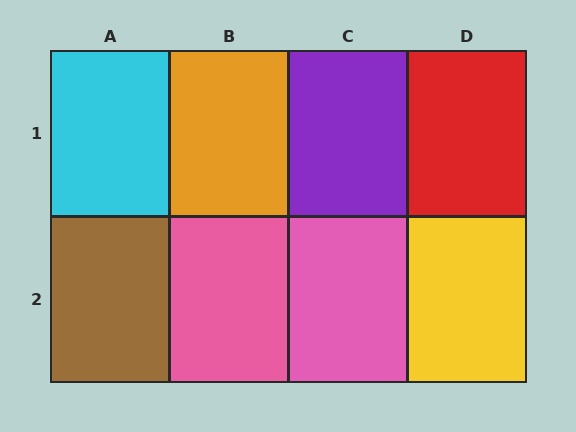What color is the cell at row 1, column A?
Cyan.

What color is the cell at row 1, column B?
Orange.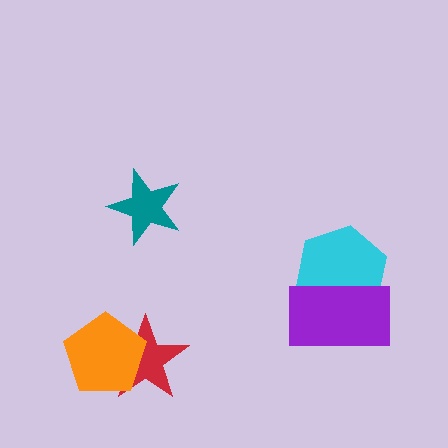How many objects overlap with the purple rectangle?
1 object overlaps with the purple rectangle.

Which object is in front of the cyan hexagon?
The purple rectangle is in front of the cyan hexagon.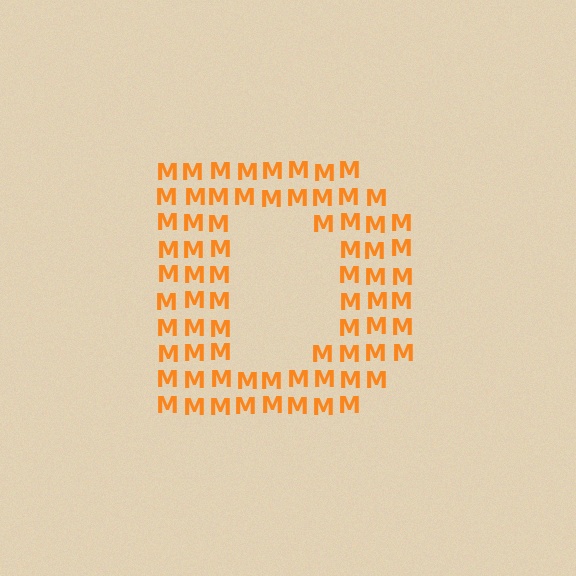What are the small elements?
The small elements are letter M's.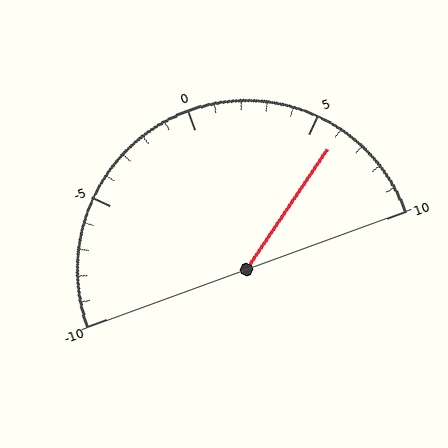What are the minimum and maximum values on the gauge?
The gauge ranges from -10 to 10.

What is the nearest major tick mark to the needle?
The nearest major tick mark is 5.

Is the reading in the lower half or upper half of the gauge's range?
The reading is in the upper half of the range (-10 to 10).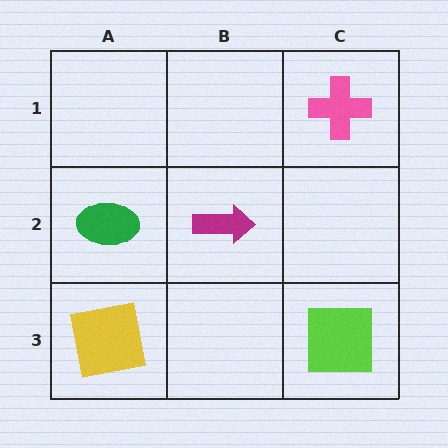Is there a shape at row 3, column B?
No, that cell is empty.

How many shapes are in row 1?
1 shape.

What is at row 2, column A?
A green ellipse.